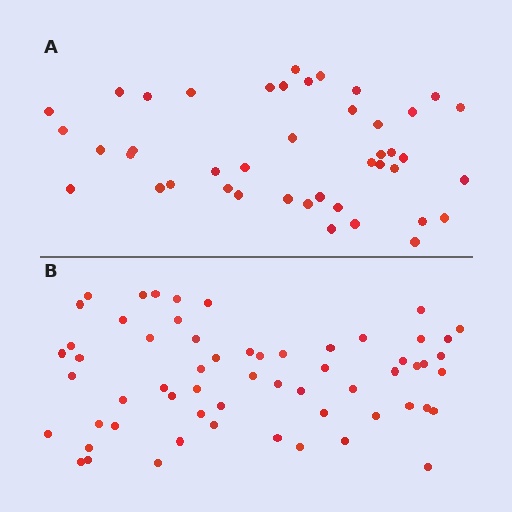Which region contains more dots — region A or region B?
Region B (the bottom region) has more dots.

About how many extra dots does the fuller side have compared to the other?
Region B has approximately 15 more dots than region A.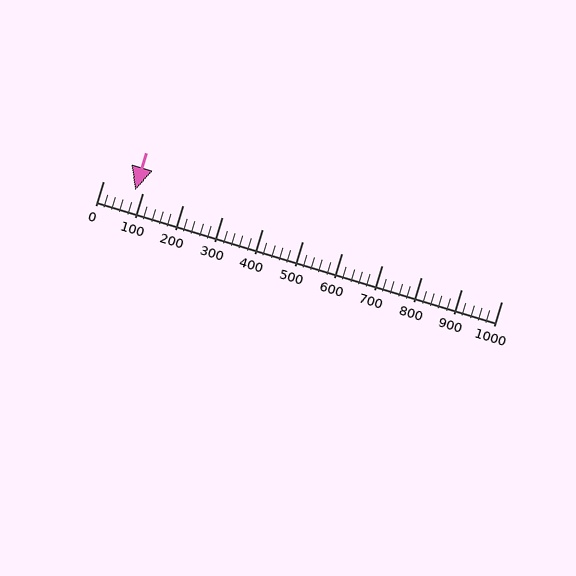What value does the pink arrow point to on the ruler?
The pink arrow points to approximately 81.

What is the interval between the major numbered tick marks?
The major tick marks are spaced 100 units apart.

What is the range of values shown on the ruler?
The ruler shows values from 0 to 1000.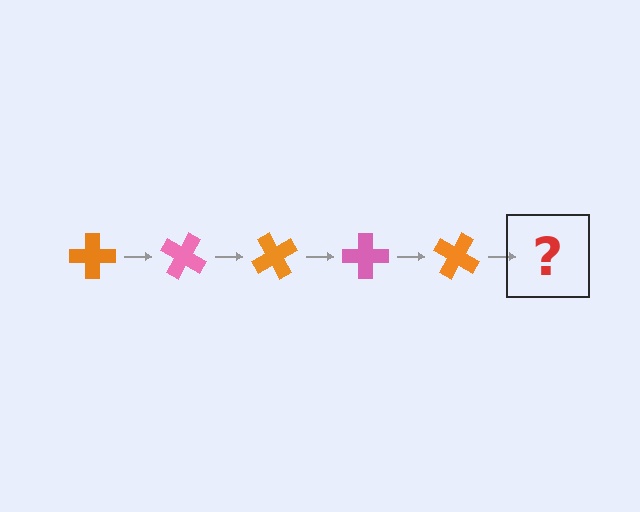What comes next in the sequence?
The next element should be a pink cross, rotated 150 degrees from the start.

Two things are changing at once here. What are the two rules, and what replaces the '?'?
The two rules are that it rotates 30 degrees each step and the color cycles through orange and pink. The '?' should be a pink cross, rotated 150 degrees from the start.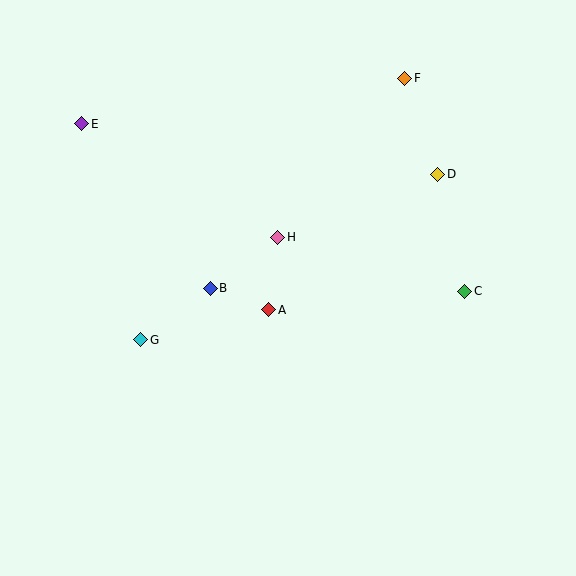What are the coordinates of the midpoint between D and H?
The midpoint between D and H is at (358, 206).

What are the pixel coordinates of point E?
Point E is at (82, 124).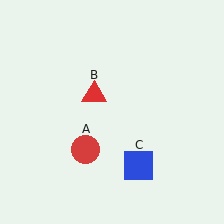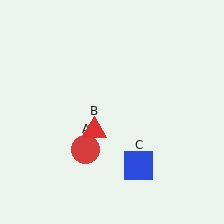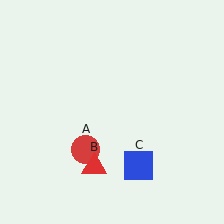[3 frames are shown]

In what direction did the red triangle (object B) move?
The red triangle (object B) moved down.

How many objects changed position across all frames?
1 object changed position: red triangle (object B).